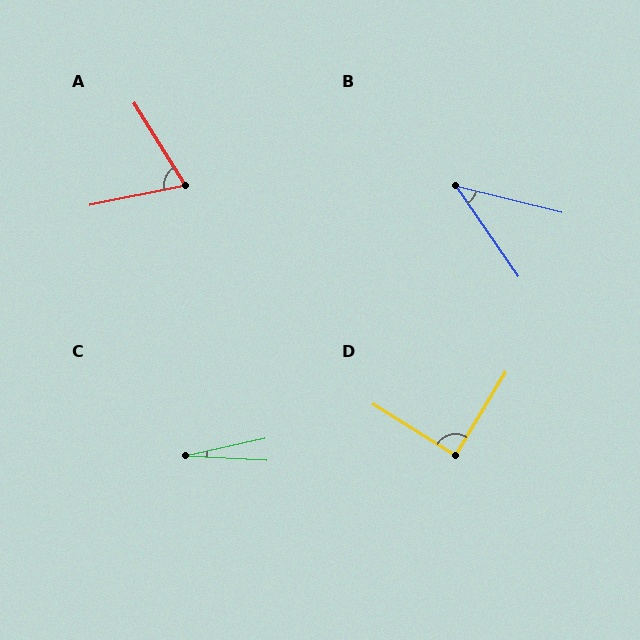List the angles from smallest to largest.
C (16°), B (41°), A (70°), D (89°).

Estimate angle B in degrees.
Approximately 41 degrees.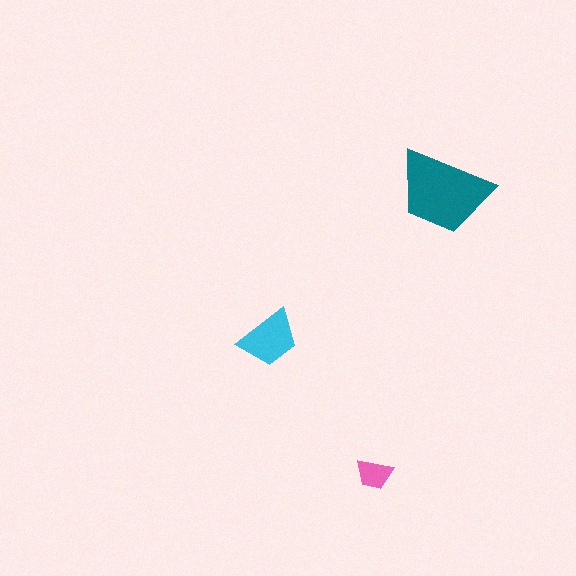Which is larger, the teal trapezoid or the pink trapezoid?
The teal one.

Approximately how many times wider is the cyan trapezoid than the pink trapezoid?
About 1.5 times wider.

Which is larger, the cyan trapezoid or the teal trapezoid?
The teal one.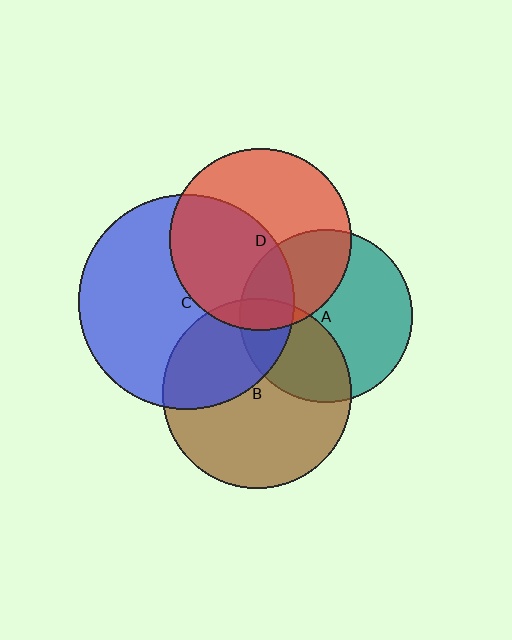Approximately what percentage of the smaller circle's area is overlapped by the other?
Approximately 35%.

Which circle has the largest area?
Circle C (blue).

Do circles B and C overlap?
Yes.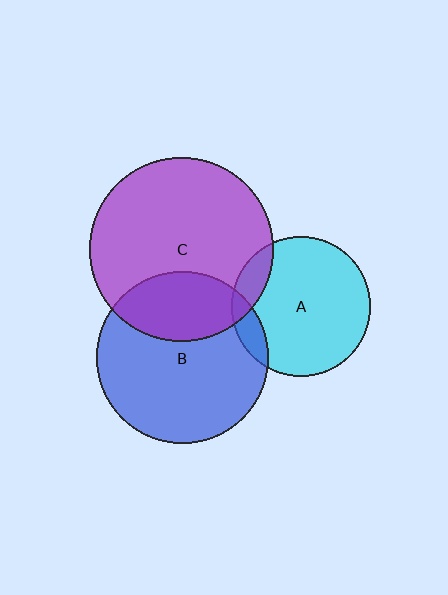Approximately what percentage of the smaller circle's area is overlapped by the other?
Approximately 10%.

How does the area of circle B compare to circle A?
Approximately 1.5 times.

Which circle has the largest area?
Circle C (purple).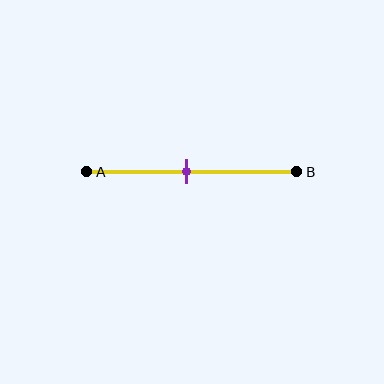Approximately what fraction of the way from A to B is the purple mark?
The purple mark is approximately 45% of the way from A to B.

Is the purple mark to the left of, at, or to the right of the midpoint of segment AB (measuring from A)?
The purple mark is approximately at the midpoint of segment AB.